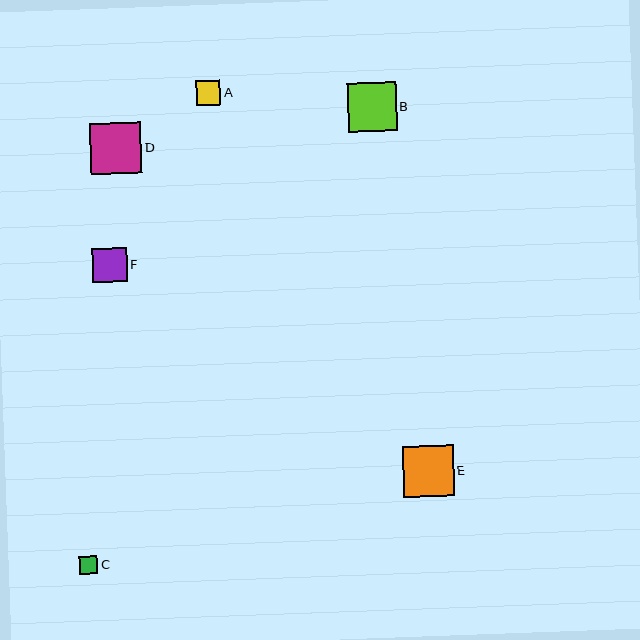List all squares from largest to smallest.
From largest to smallest: D, E, B, F, A, C.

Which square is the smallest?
Square C is the smallest with a size of approximately 18 pixels.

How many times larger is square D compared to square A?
Square D is approximately 2.1 times the size of square A.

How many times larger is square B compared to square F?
Square B is approximately 1.4 times the size of square F.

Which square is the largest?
Square D is the largest with a size of approximately 51 pixels.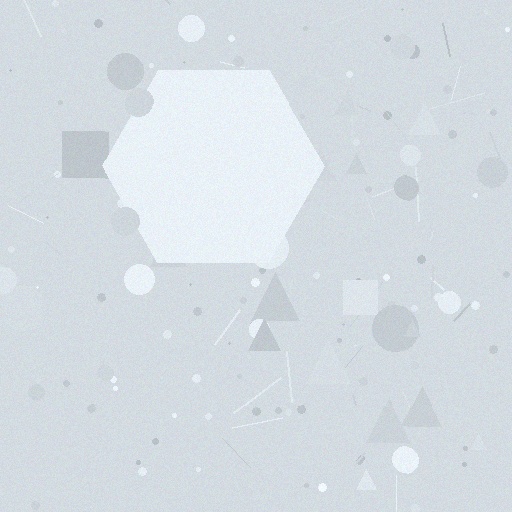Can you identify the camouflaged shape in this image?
The camouflaged shape is a hexagon.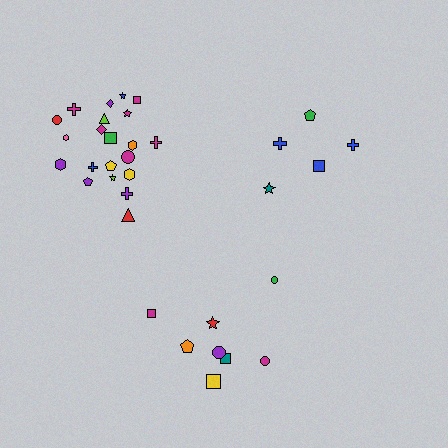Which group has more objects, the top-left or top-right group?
The top-left group.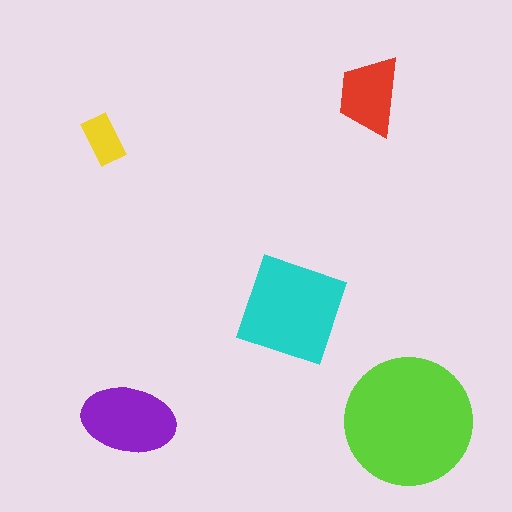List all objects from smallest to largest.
The yellow rectangle, the red trapezoid, the purple ellipse, the cyan square, the lime circle.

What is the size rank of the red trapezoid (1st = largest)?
4th.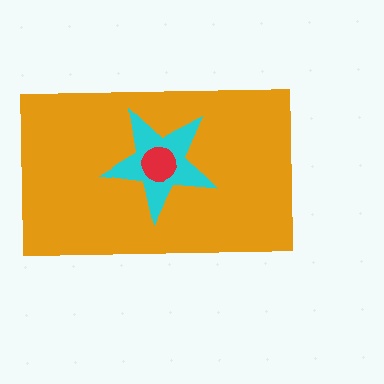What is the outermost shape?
The orange rectangle.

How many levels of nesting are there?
3.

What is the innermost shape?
The red circle.